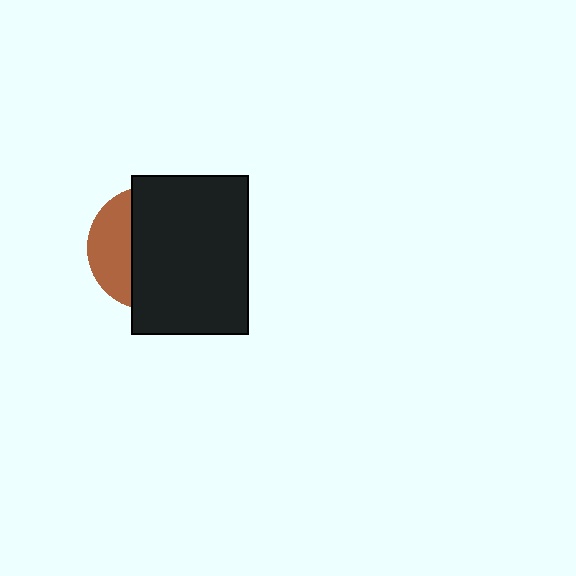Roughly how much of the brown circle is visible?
A small part of it is visible (roughly 32%).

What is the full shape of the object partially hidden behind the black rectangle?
The partially hidden object is a brown circle.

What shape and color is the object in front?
The object in front is a black rectangle.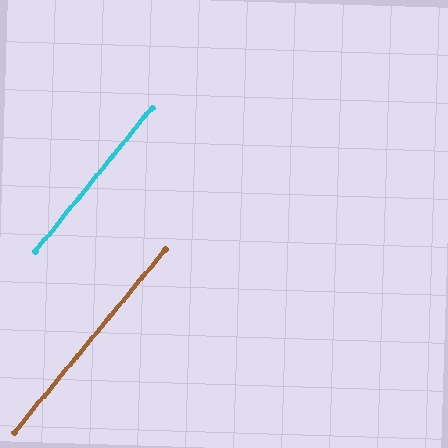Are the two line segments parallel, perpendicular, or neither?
Parallel — their directions differ by only 0.6°.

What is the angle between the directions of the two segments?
Approximately 1 degree.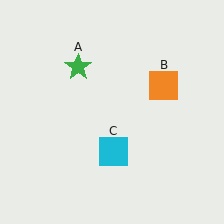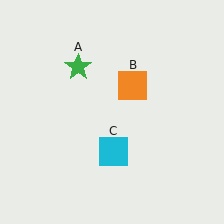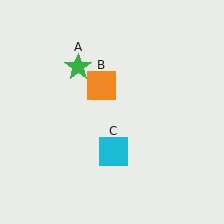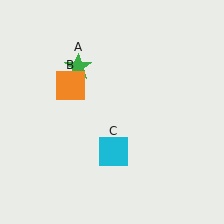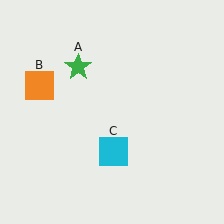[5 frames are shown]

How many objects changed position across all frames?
1 object changed position: orange square (object B).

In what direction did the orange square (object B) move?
The orange square (object B) moved left.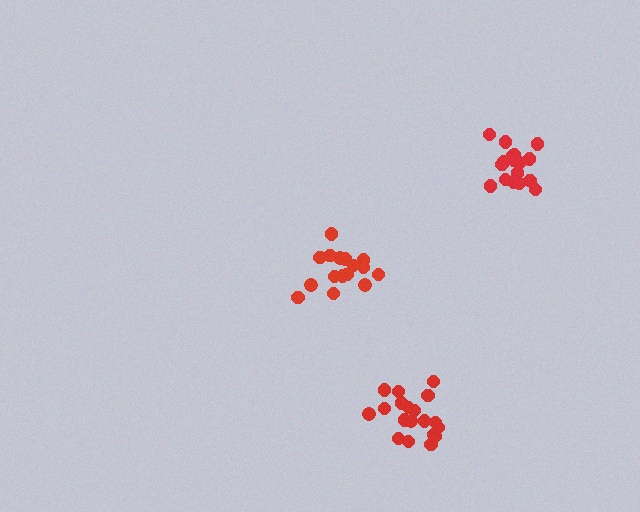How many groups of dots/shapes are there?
There are 3 groups.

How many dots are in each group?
Group 1: 17 dots, Group 2: 16 dots, Group 3: 19 dots (52 total).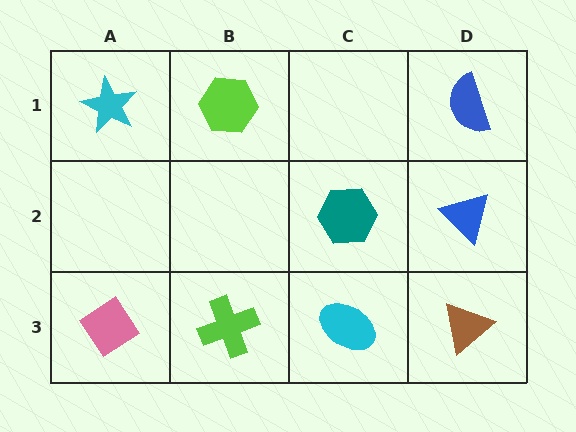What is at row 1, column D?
A blue semicircle.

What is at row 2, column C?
A teal hexagon.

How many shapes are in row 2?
2 shapes.